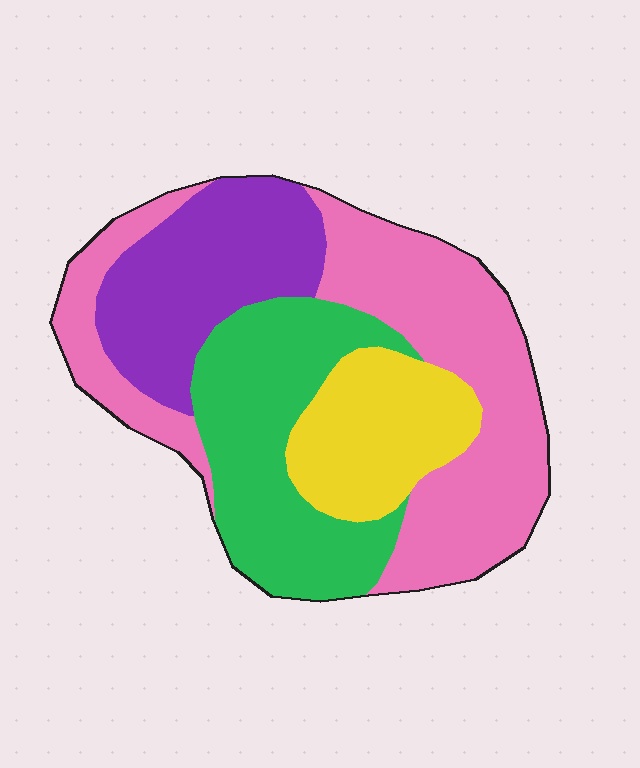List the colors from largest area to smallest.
From largest to smallest: pink, green, purple, yellow.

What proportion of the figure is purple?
Purple takes up less than a quarter of the figure.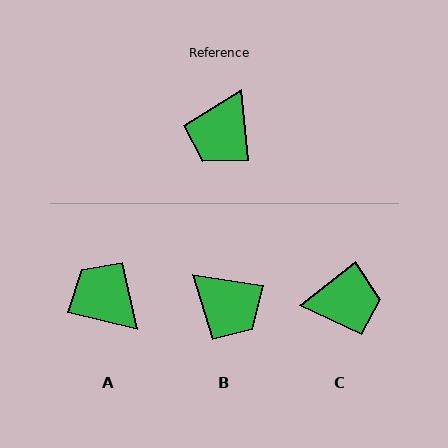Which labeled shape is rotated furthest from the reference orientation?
C, about 123 degrees away.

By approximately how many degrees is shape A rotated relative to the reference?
Approximately 109 degrees clockwise.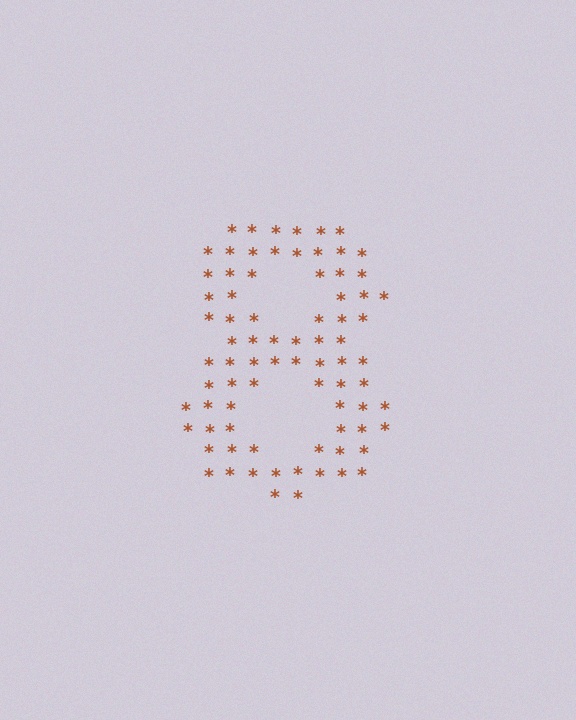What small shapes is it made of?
It is made of small asterisks.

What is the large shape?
The large shape is the digit 8.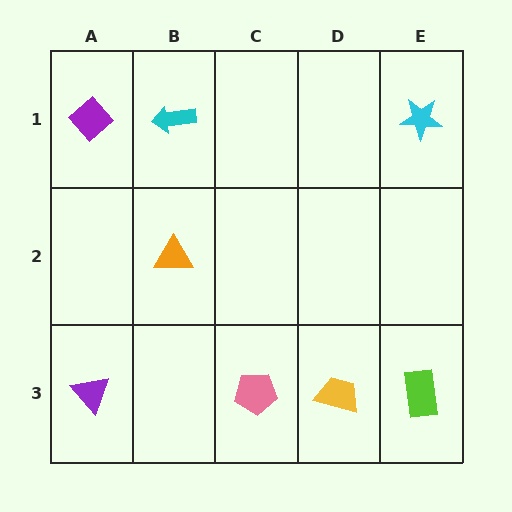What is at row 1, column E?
A cyan star.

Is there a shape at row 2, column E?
No, that cell is empty.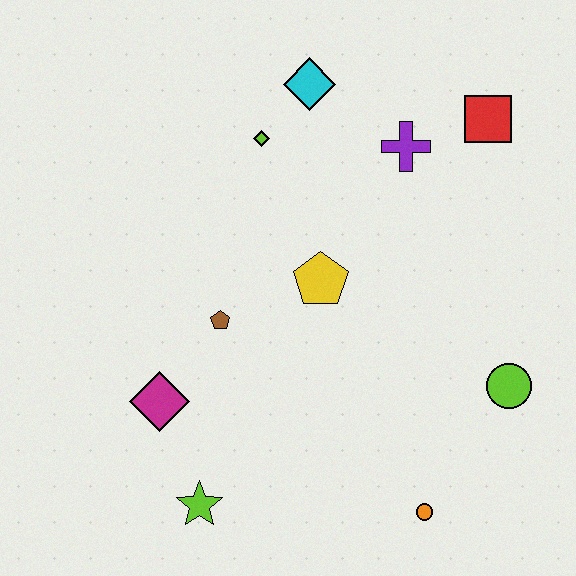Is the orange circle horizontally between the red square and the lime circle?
No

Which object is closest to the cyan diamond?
The lime diamond is closest to the cyan diamond.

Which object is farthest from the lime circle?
The cyan diamond is farthest from the lime circle.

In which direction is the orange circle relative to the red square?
The orange circle is below the red square.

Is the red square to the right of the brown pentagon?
Yes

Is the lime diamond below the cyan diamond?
Yes